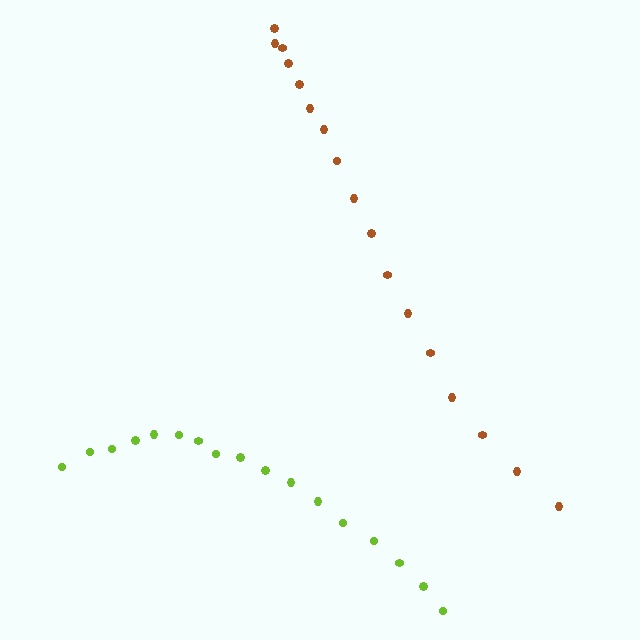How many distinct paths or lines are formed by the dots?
There are 2 distinct paths.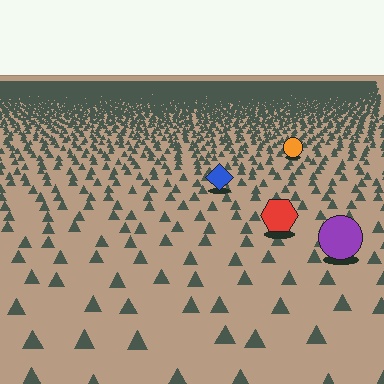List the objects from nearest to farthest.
From nearest to farthest: the purple circle, the red hexagon, the blue diamond, the orange circle.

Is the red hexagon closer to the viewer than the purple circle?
No. The purple circle is closer — you can tell from the texture gradient: the ground texture is coarser near it.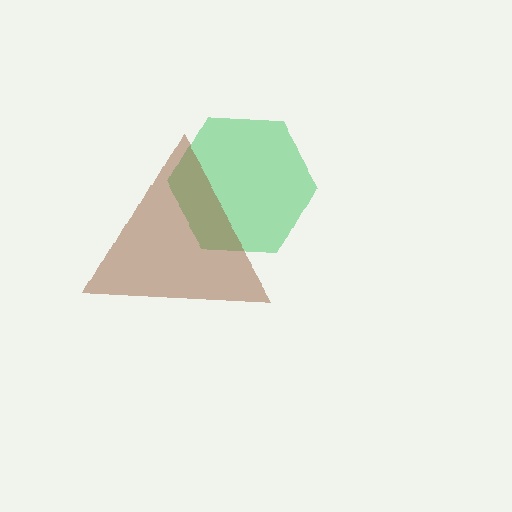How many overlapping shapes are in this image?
There are 2 overlapping shapes in the image.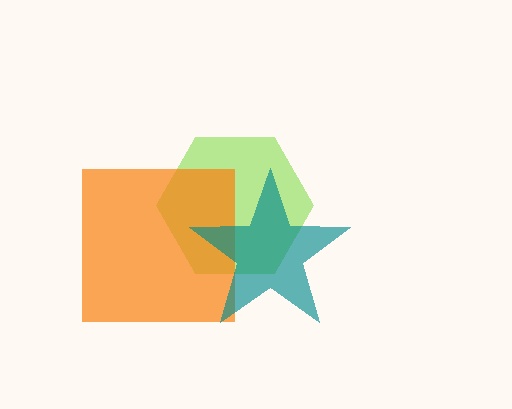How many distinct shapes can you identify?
There are 3 distinct shapes: a lime hexagon, an orange square, a teal star.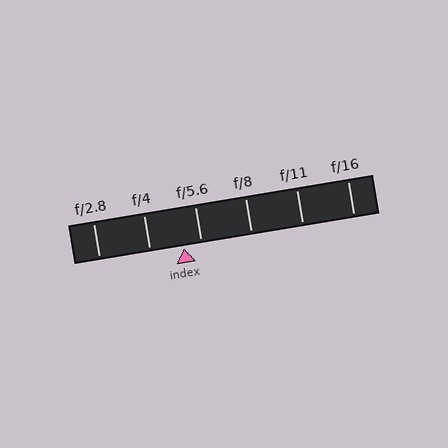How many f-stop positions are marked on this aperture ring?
There are 6 f-stop positions marked.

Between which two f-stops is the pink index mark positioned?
The index mark is between f/4 and f/5.6.